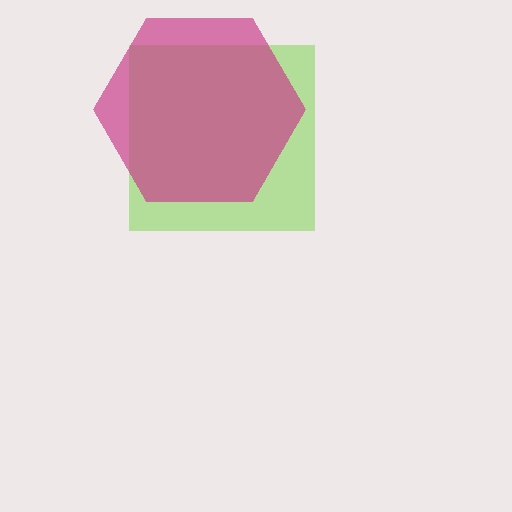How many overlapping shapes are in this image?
There are 2 overlapping shapes in the image.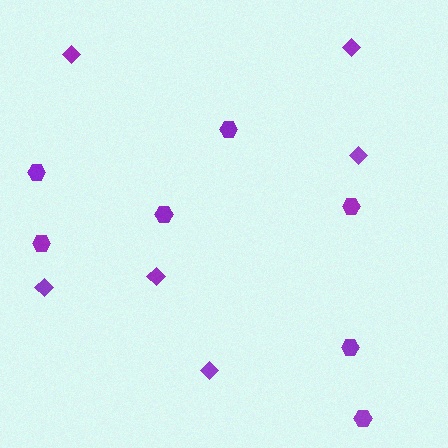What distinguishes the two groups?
There are 2 groups: one group of hexagons (7) and one group of diamonds (6).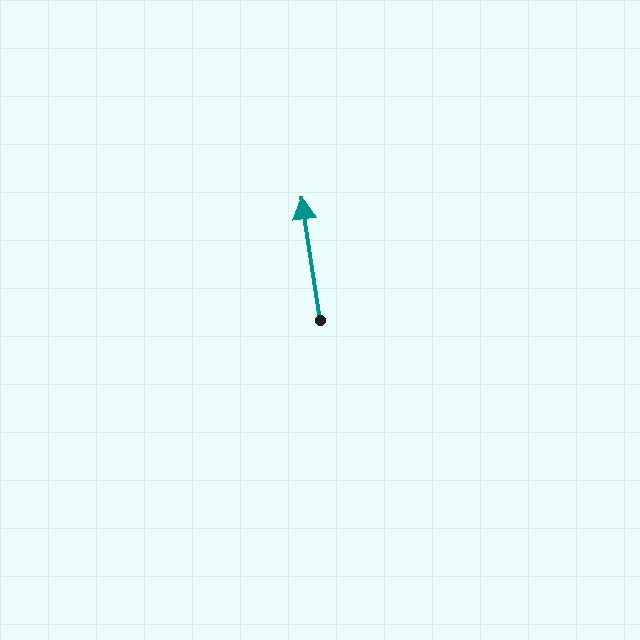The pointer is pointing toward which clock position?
Roughly 12 o'clock.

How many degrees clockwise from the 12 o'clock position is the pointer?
Approximately 351 degrees.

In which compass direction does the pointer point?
North.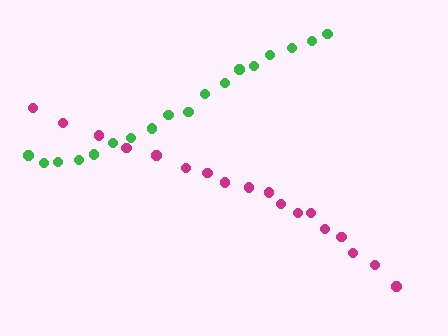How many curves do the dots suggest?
There are 2 distinct paths.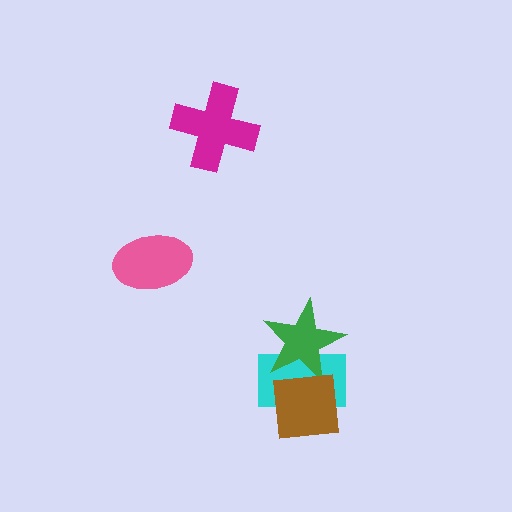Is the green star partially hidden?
Yes, it is partially covered by another shape.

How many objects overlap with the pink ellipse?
0 objects overlap with the pink ellipse.